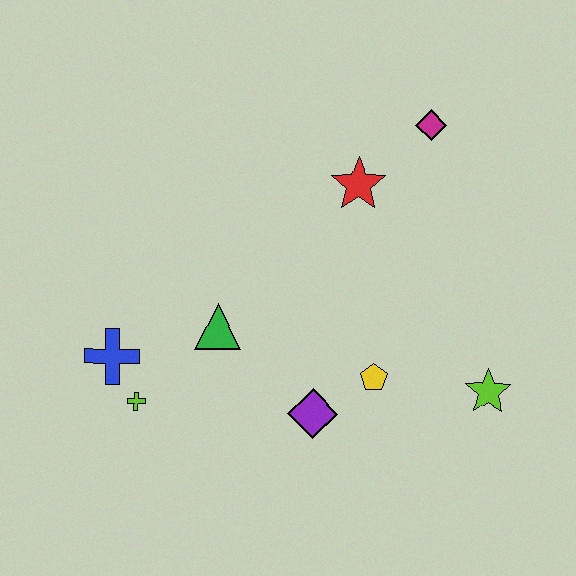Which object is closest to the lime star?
The yellow pentagon is closest to the lime star.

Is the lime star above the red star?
No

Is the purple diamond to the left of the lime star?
Yes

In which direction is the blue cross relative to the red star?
The blue cross is to the left of the red star.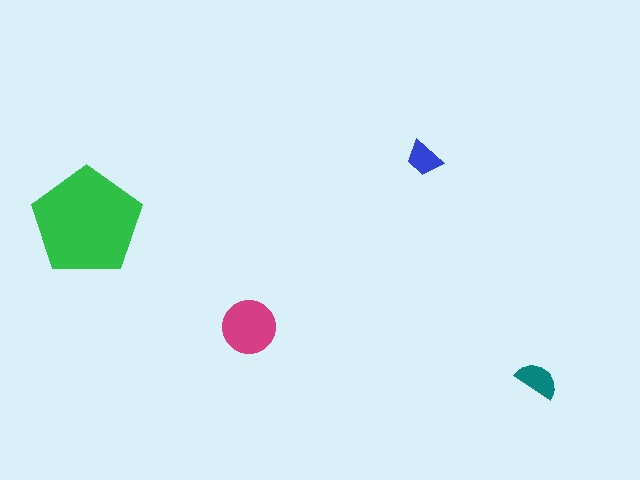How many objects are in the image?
There are 4 objects in the image.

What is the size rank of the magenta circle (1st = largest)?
2nd.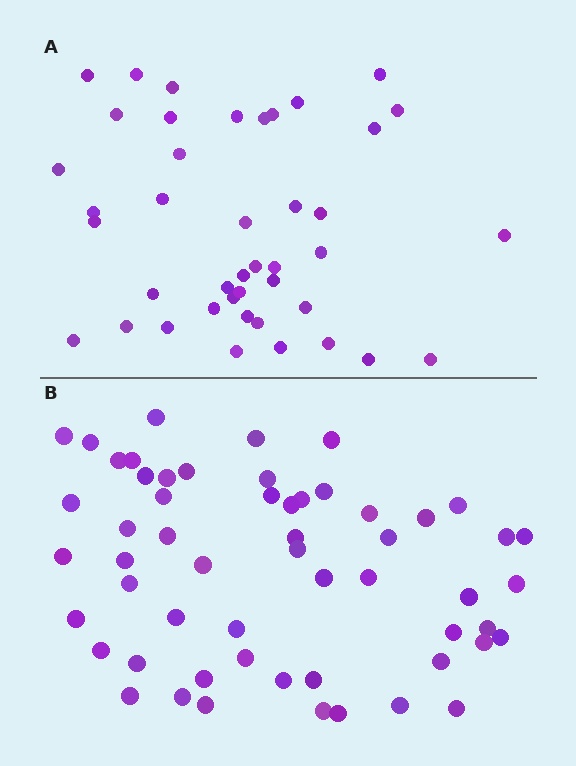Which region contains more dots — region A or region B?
Region B (the bottom region) has more dots.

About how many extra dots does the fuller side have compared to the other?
Region B has approximately 15 more dots than region A.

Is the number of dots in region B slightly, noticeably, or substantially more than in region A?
Region B has noticeably more, but not dramatically so. The ratio is roughly 1.3 to 1.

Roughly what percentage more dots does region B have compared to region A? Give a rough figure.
About 35% more.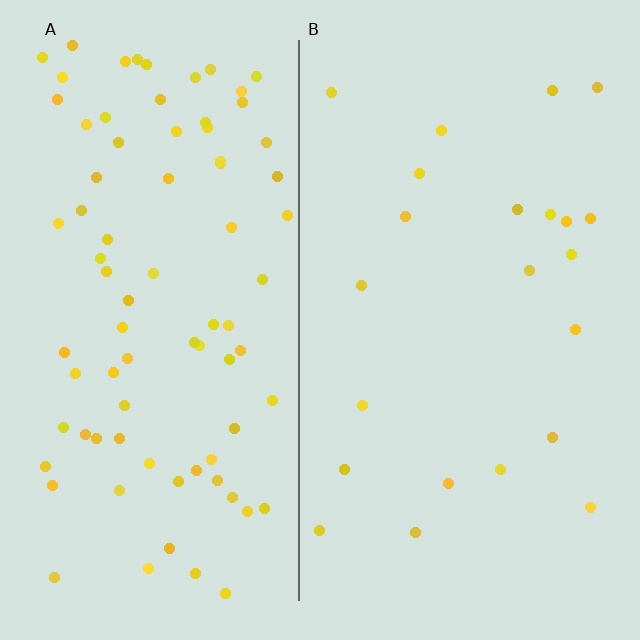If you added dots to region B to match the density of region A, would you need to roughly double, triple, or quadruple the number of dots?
Approximately quadruple.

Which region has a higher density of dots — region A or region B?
A (the left).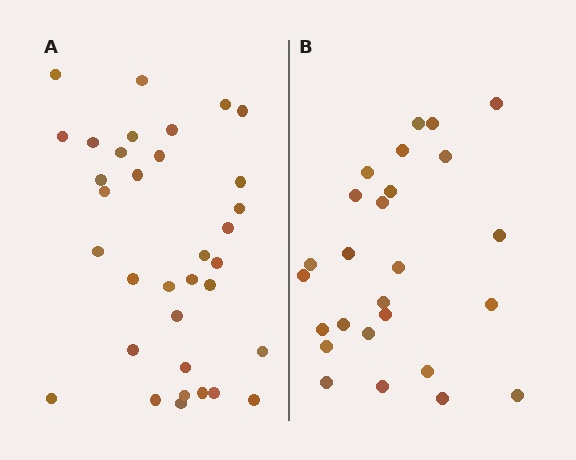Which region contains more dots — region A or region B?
Region A (the left region) has more dots.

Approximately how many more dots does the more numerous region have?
Region A has roughly 8 or so more dots than region B.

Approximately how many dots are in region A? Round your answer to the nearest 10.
About 30 dots. (The exact count is 34, which rounds to 30.)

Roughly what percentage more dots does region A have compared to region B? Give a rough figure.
About 30% more.